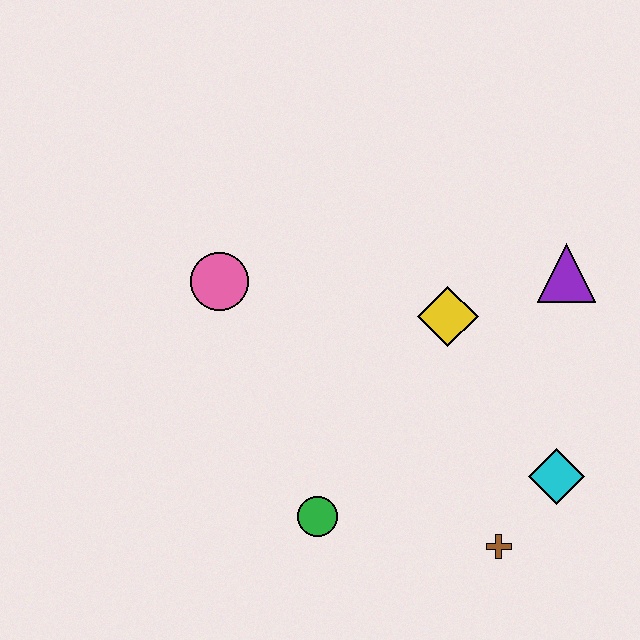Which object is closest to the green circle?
The brown cross is closest to the green circle.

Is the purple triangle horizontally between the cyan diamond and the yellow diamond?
No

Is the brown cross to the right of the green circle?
Yes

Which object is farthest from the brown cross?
The pink circle is farthest from the brown cross.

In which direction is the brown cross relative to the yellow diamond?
The brown cross is below the yellow diamond.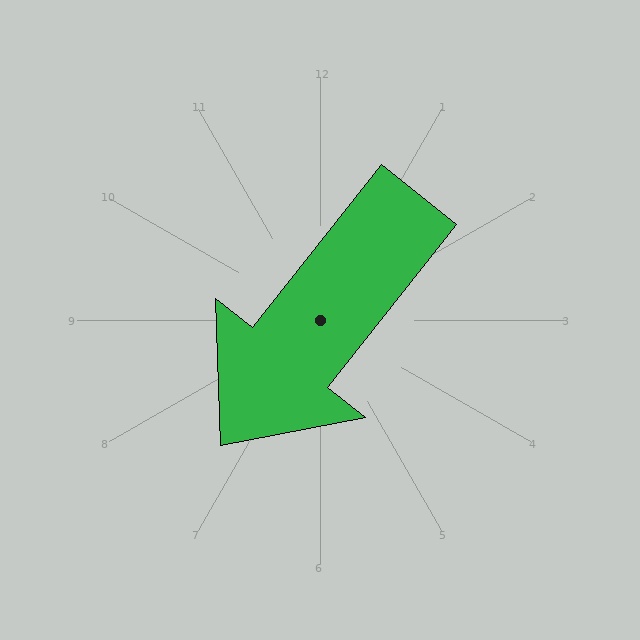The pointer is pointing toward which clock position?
Roughly 7 o'clock.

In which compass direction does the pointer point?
Southwest.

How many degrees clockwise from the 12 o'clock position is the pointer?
Approximately 218 degrees.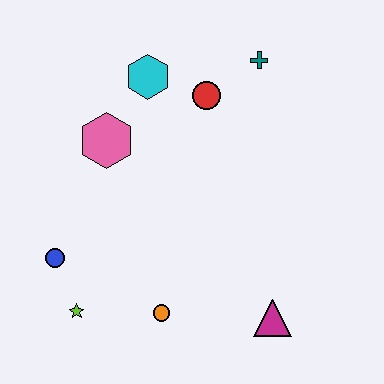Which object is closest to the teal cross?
The red circle is closest to the teal cross.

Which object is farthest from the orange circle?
The teal cross is farthest from the orange circle.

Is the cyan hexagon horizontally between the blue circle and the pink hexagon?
No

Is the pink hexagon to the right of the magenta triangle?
No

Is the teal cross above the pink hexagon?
Yes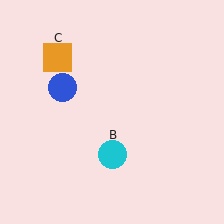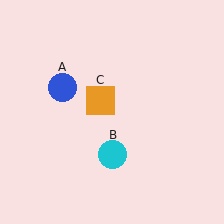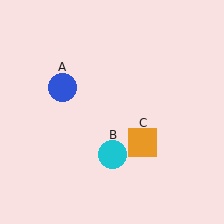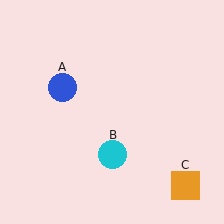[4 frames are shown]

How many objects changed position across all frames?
1 object changed position: orange square (object C).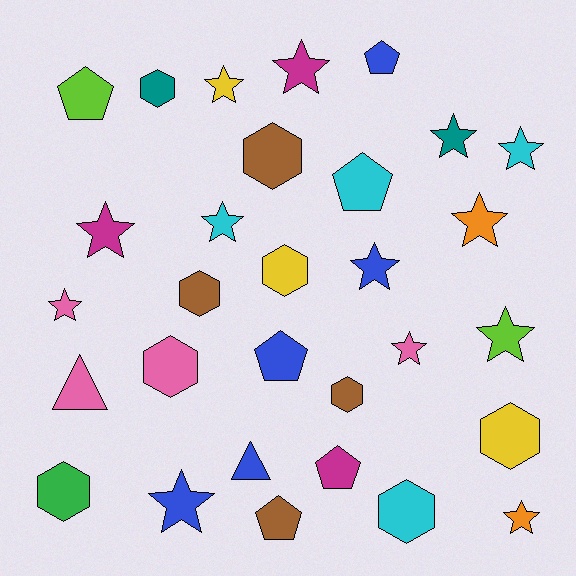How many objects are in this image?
There are 30 objects.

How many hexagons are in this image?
There are 9 hexagons.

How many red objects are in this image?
There are no red objects.